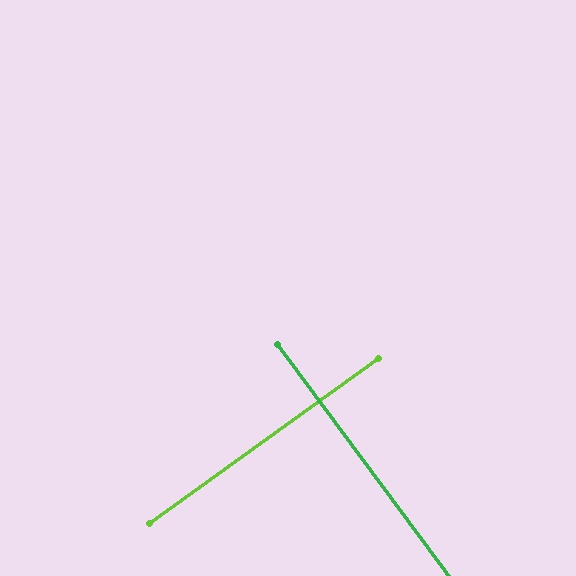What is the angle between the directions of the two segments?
Approximately 89 degrees.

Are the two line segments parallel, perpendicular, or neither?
Perpendicular — they meet at approximately 89°.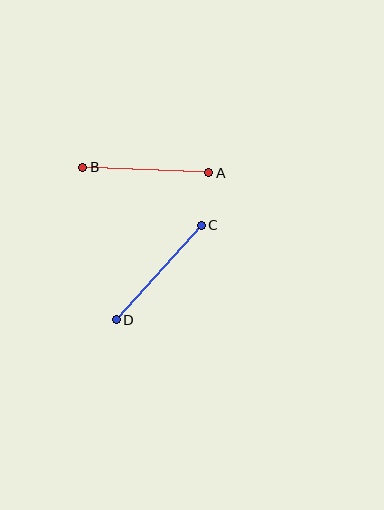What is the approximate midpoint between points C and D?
The midpoint is at approximately (159, 272) pixels.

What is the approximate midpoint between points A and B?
The midpoint is at approximately (146, 170) pixels.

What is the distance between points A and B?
The distance is approximately 126 pixels.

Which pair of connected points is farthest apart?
Points C and D are farthest apart.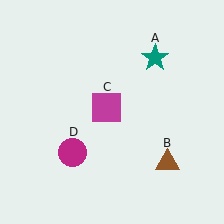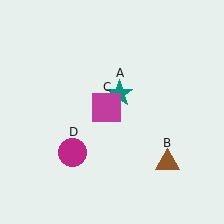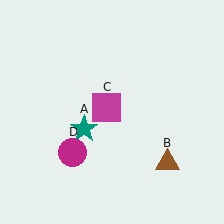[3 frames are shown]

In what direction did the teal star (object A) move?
The teal star (object A) moved down and to the left.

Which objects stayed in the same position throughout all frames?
Brown triangle (object B) and magenta square (object C) and magenta circle (object D) remained stationary.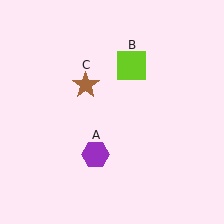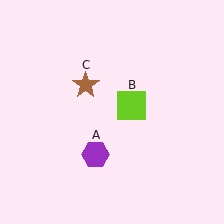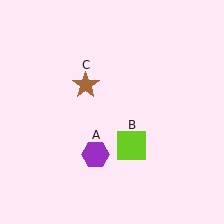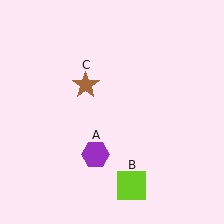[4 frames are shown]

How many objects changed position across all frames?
1 object changed position: lime square (object B).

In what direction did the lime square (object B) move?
The lime square (object B) moved down.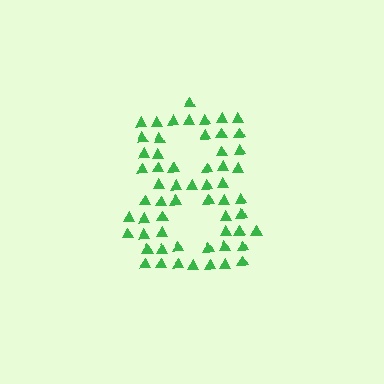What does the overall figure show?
The overall figure shows the digit 8.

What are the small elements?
The small elements are triangles.